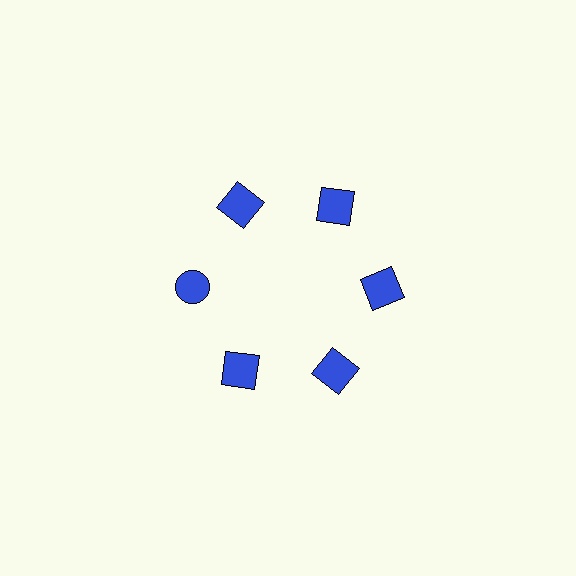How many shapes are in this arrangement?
There are 6 shapes arranged in a ring pattern.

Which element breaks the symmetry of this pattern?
The blue circle at roughly the 9 o'clock position breaks the symmetry. All other shapes are blue squares.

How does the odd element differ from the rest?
It has a different shape: circle instead of square.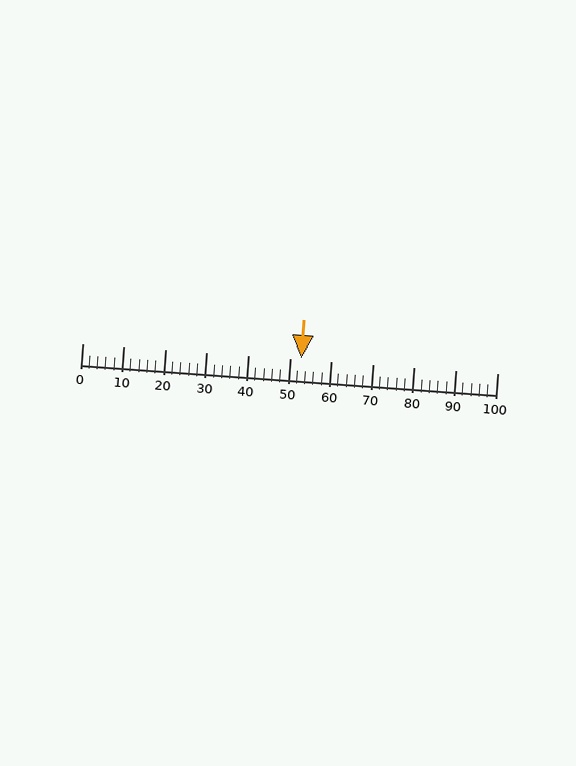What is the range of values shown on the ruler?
The ruler shows values from 0 to 100.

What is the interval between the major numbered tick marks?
The major tick marks are spaced 10 units apart.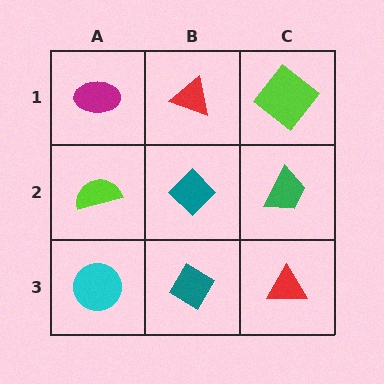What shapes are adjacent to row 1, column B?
A teal diamond (row 2, column B), a magenta ellipse (row 1, column A), a lime diamond (row 1, column C).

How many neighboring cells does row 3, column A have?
2.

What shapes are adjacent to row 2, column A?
A magenta ellipse (row 1, column A), a cyan circle (row 3, column A), a teal diamond (row 2, column B).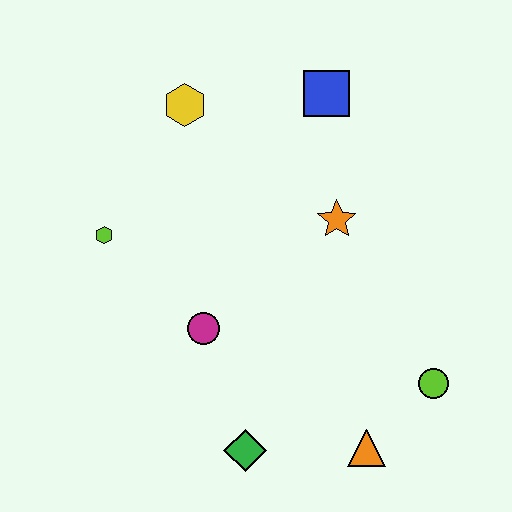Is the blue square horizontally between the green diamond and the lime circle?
Yes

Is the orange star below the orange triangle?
No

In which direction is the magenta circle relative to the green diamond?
The magenta circle is above the green diamond.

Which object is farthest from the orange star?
The green diamond is farthest from the orange star.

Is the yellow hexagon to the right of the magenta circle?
No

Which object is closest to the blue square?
The orange star is closest to the blue square.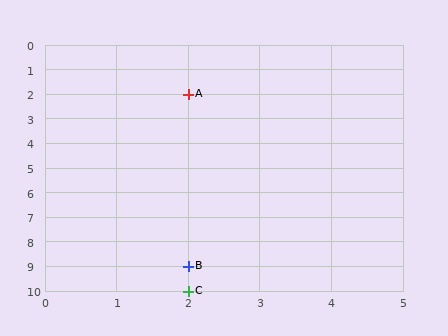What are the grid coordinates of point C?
Point C is at grid coordinates (2, 10).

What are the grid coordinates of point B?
Point B is at grid coordinates (2, 9).